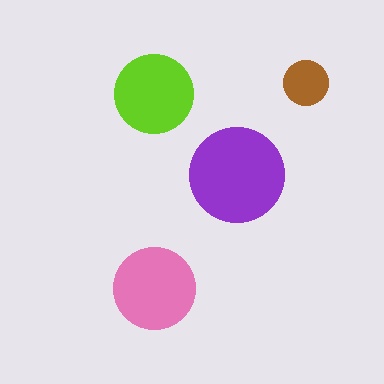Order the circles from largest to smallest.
the purple one, the pink one, the lime one, the brown one.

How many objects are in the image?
There are 4 objects in the image.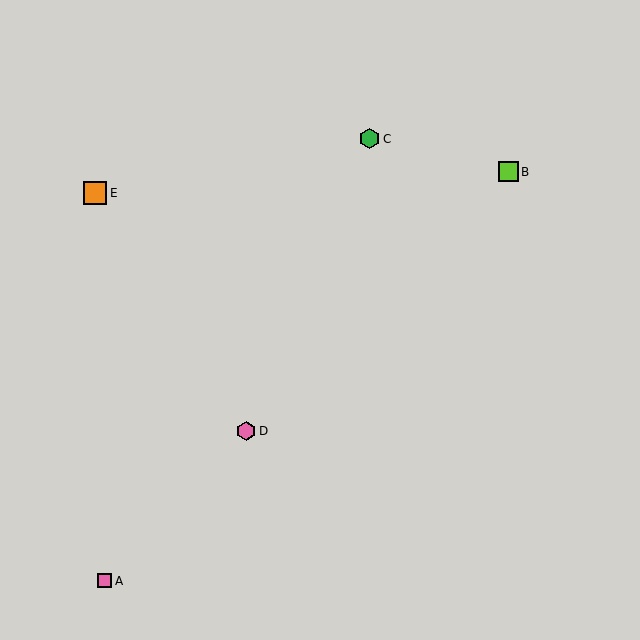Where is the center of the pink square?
The center of the pink square is at (105, 581).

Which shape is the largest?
The orange square (labeled E) is the largest.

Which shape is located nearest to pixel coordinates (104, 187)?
The orange square (labeled E) at (95, 193) is nearest to that location.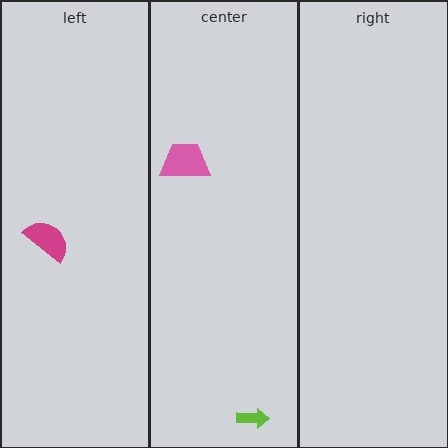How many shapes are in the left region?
1.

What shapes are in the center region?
The pink trapezoid, the lime arrow.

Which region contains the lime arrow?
The center region.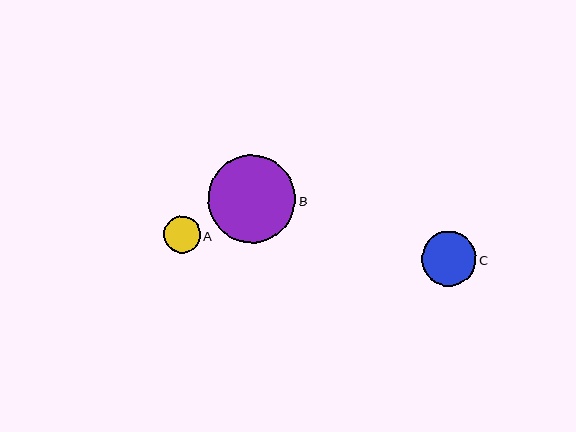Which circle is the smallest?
Circle A is the smallest with a size of approximately 37 pixels.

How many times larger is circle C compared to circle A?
Circle C is approximately 1.5 times the size of circle A.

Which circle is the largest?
Circle B is the largest with a size of approximately 88 pixels.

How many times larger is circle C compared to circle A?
Circle C is approximately 1.5 times the size of circle A.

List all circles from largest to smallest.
From largest to smallest: B, C, A.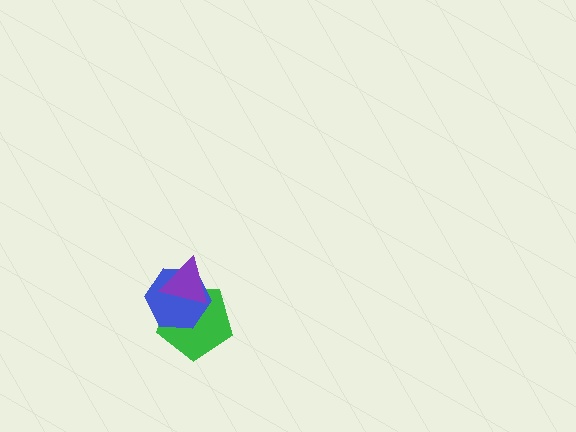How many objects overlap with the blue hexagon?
2 objects overlap with the blue hexagon.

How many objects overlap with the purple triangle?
2 objects overlap with the purple triangle.